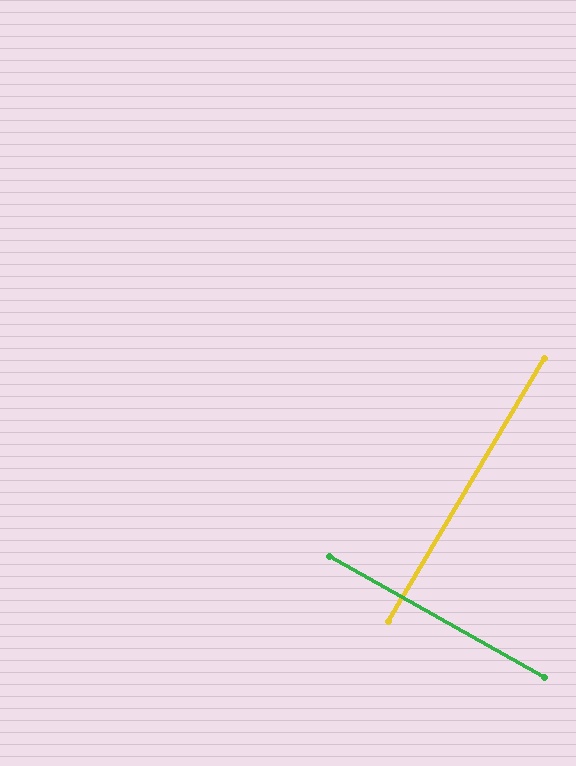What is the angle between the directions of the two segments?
Approximately 89 degrees.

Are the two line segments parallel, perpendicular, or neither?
Perpendicular — they meet at approximately 89°.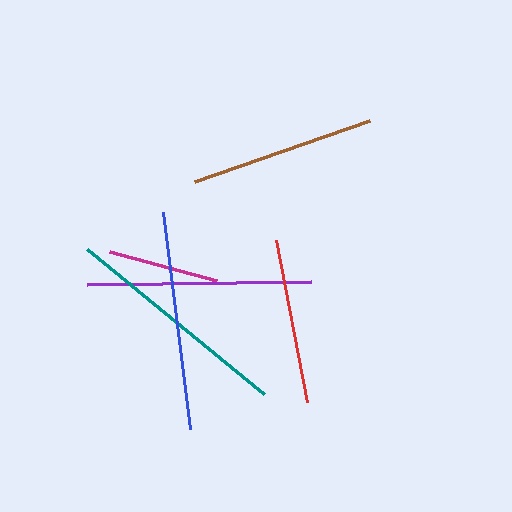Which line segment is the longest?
The teal line is the longest at approximately 228 pixels.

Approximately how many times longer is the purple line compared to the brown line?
The purple line is approximately 1.2 times the length of the brown line.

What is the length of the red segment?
The red segment is approximately 164 pixels long.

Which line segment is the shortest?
The magenta line is the shortest at approximately 111 pixels.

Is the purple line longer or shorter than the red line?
The purple line is longer than the red line.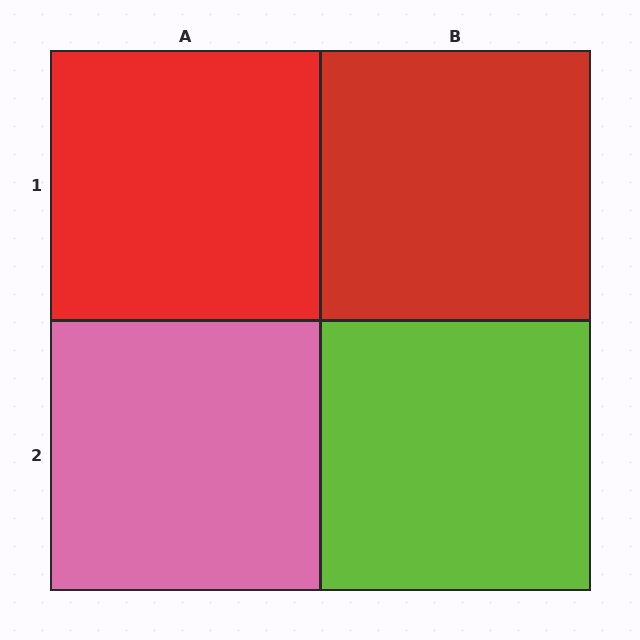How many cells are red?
2 cells are red.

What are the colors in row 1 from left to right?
Red, red.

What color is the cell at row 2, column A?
Pink.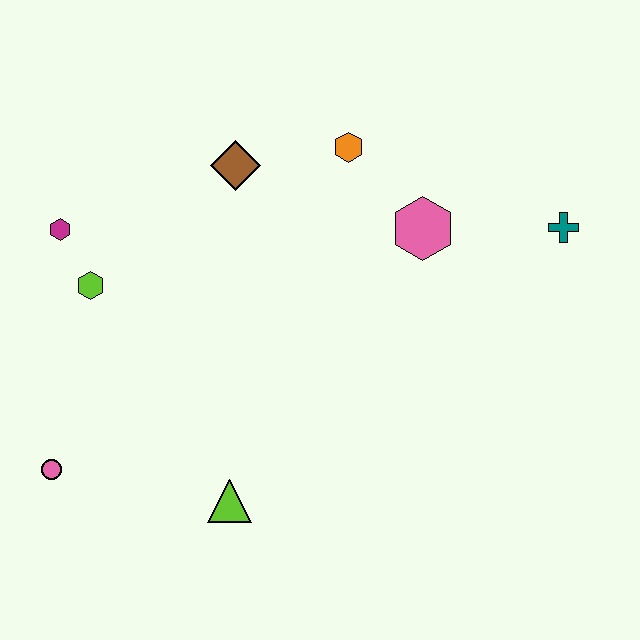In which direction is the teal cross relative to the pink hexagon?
The teal cross is to the right of the pink hexagon.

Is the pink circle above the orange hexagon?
No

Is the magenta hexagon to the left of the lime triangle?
Yes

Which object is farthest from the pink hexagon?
The pink circle is farthest from the pink hexagon.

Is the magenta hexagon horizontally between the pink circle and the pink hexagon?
Yes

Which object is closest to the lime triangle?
The pink circle is closest to the lime triangle.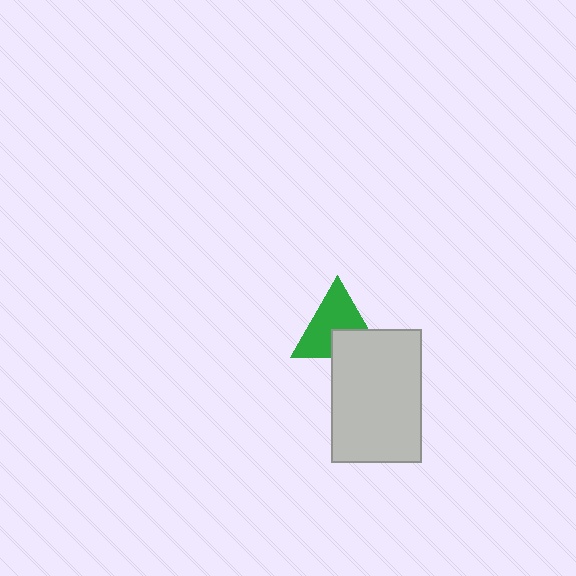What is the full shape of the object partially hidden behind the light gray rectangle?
The partially hidden object is a green triangle.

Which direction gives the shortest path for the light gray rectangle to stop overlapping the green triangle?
Moving down gives the shortest separation.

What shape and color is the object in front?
The object in front is a light gray rectangle.